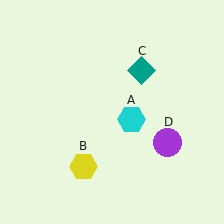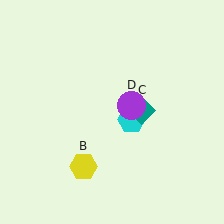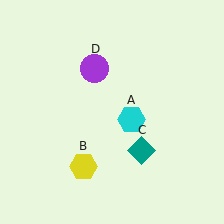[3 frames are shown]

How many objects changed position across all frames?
2 objects changed position: teal diamond (object C), purple circle (object D).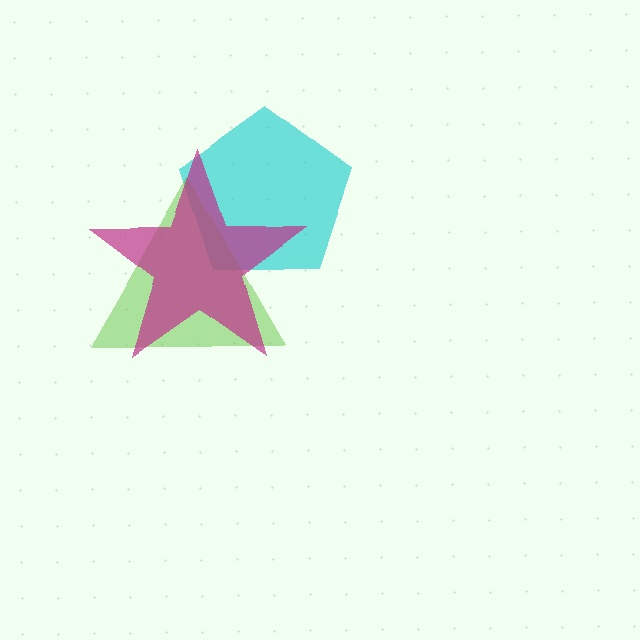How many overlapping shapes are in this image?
There are 3 overlapping shapes in the image.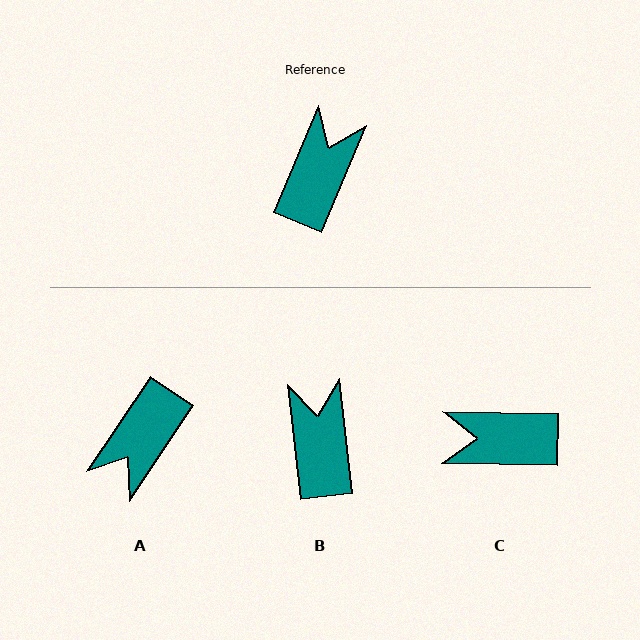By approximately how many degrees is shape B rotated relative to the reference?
Approximately 29 degrees counter-clockwise.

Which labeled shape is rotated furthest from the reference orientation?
A, about 168 degrees away.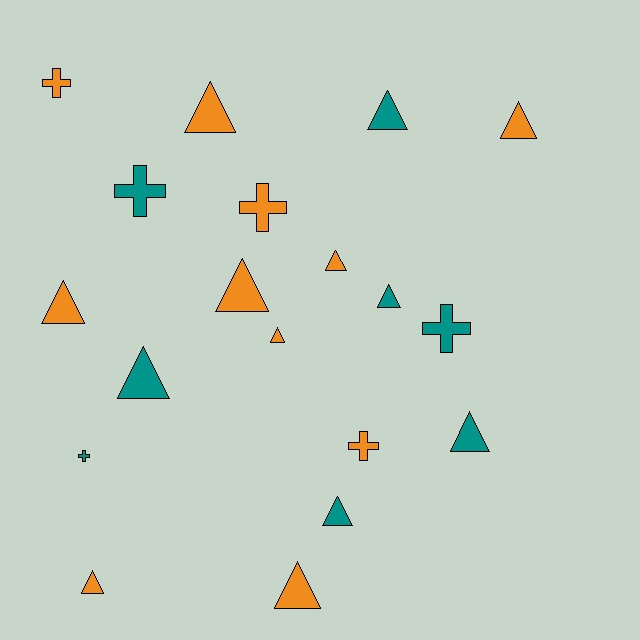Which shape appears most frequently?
Triangle, with 13 objects.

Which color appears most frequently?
Orange, with 11 objects.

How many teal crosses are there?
There are 3 teal crosses.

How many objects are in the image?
There are 19 objects.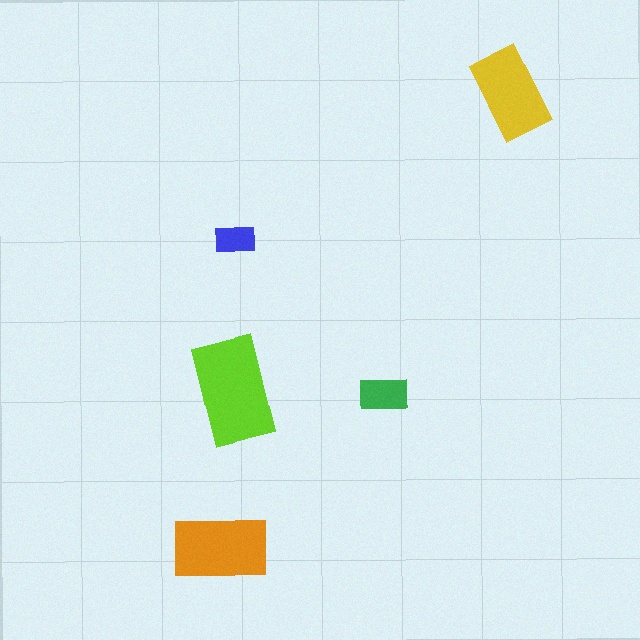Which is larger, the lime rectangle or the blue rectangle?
The lime one.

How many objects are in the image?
There are 5 objects in the image.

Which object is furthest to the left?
The orange rectangle is leftmost.